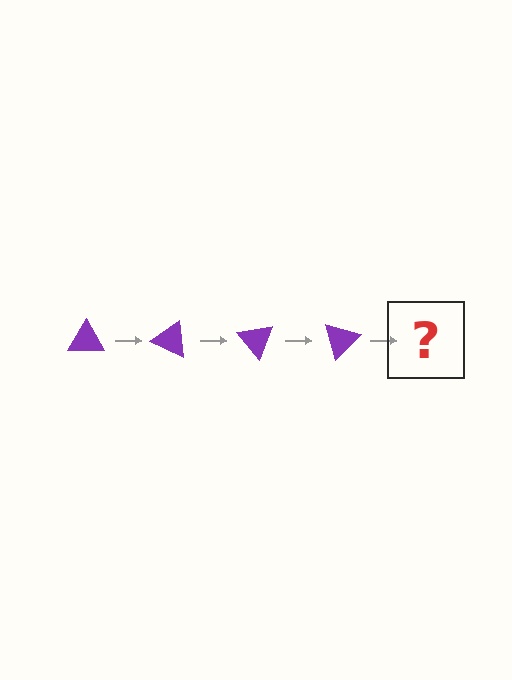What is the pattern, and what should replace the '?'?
The pattern is that the triangle rotates 25 degrees each step. The '?' should be a purple triangle rotated 100 degrees.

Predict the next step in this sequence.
The next step is a purple triangle rotated 100 degrees.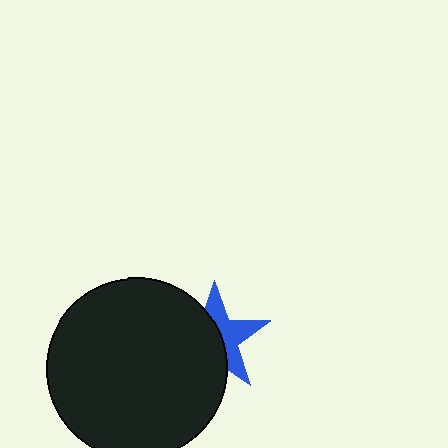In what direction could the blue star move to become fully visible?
The blue star could move right. That would shift it out from behind the black circle entirely.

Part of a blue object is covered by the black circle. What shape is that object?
It is a star.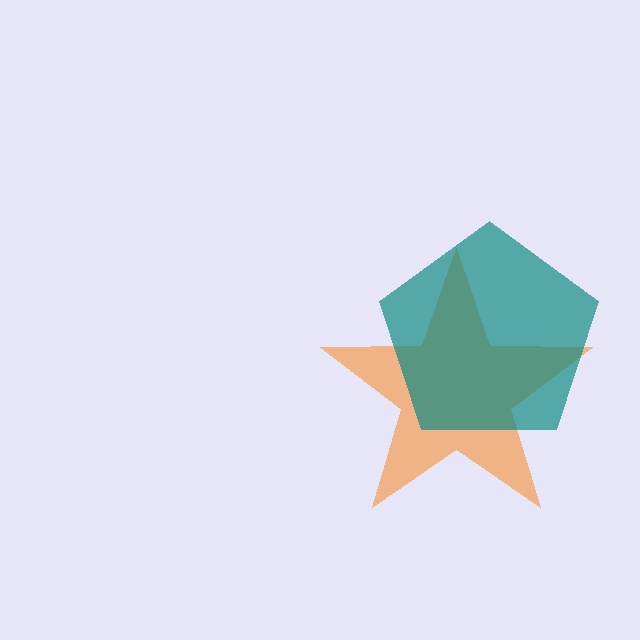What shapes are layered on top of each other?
The layered shapes are: an orange star, a teal pentagon.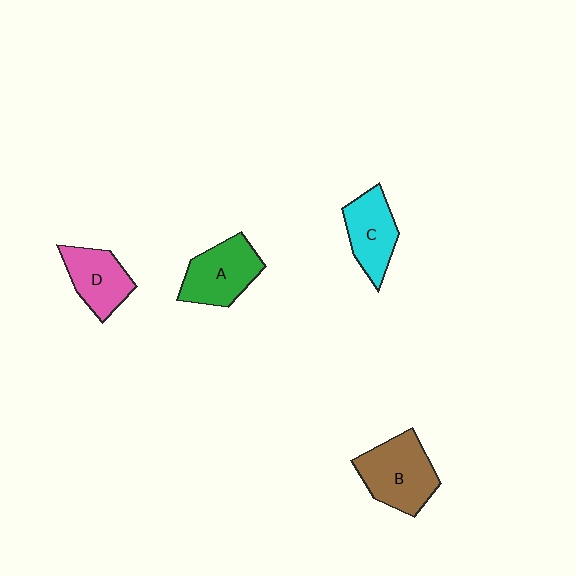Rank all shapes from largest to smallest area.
From largest to smallest: B (brown), A (green), C (cyan), D (pink).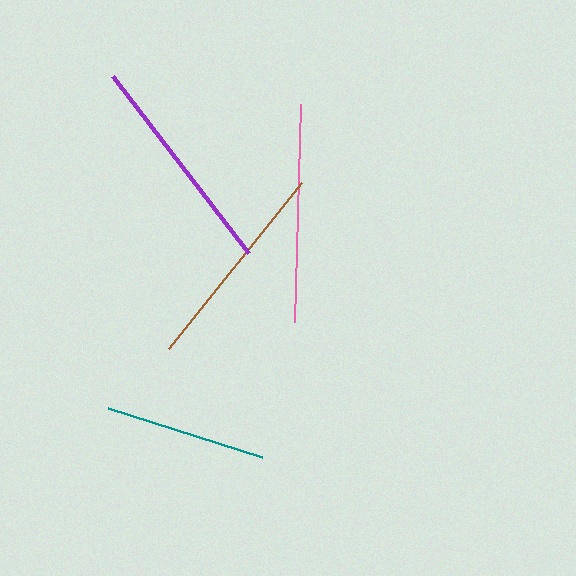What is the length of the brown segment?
The brown segment is approximately 213 pixels long.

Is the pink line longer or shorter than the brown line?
The pink line is longer than the brown line.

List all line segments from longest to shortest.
From longest to shortest: purple, pink, brown, teal.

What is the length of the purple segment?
The purple segment is approximately 223 pixels long.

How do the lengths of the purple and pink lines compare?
The purple and pink lines are approximately the same length.